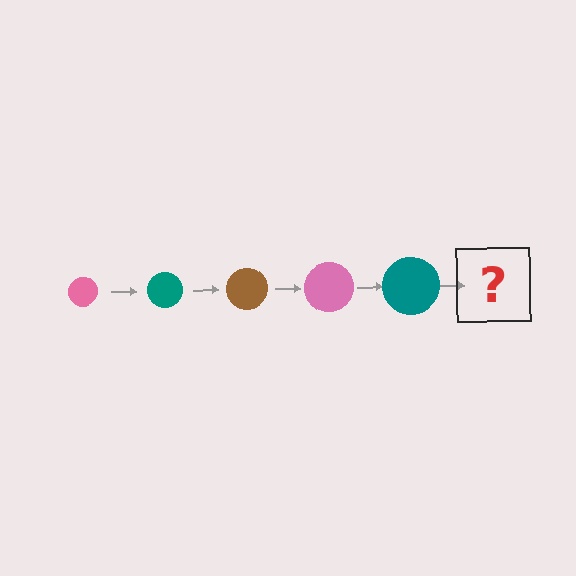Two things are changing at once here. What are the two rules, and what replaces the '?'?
The two rules are that the circle grows larger each step and the color cycles through pink, teal, and brown. The '?' should be a brown circle, larger than the previous one.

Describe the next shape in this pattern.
It should be a brown circle, larger than the previous one.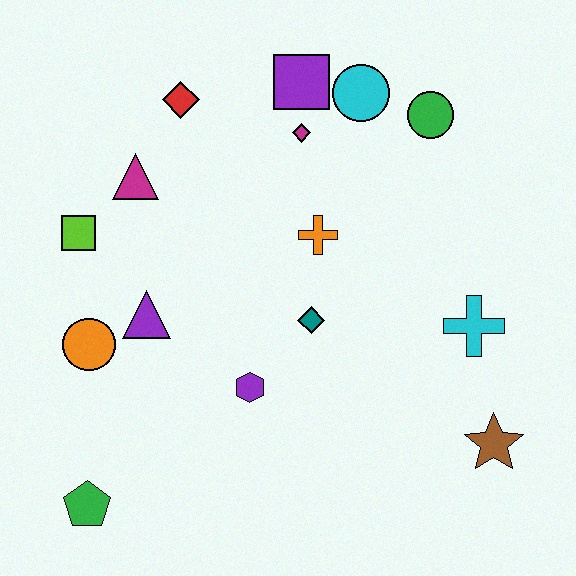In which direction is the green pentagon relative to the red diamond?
The green pentagon is below the red diamond.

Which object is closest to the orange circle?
The purple triangle is closest to the orange circle.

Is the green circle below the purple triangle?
No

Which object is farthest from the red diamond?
The brown star is farthest from the red diamond.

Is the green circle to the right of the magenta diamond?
Yes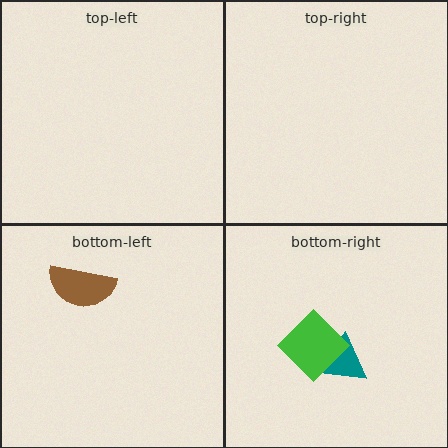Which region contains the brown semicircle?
The bottom-left region.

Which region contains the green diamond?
The bottom-right region.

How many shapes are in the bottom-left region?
1.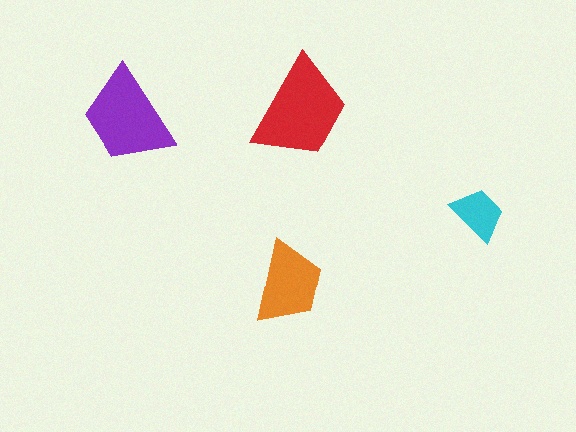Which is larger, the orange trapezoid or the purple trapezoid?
The purple one.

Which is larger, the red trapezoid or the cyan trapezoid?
The red one.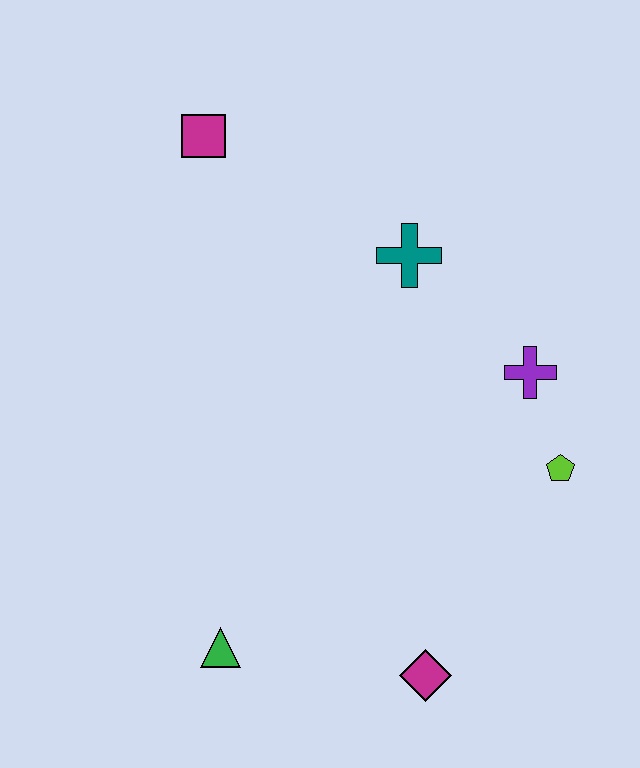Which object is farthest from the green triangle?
The magenta square is farthest from the green triangle.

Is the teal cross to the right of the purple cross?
No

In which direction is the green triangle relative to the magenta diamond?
The green triangle is to the left of the magenta diamond.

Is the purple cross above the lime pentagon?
Yes